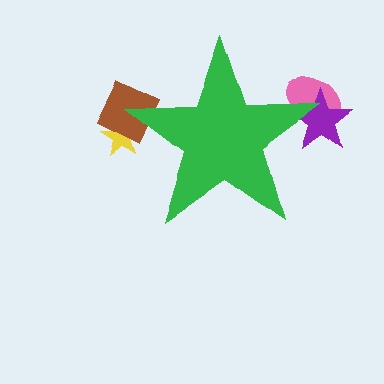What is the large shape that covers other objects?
A green star.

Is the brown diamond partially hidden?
Yes, the brown diamond is partially hidden behind the green star.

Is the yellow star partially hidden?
Yes, the yellow star is partially hidden behind the green star.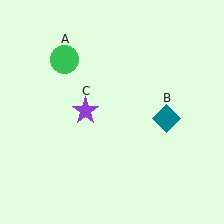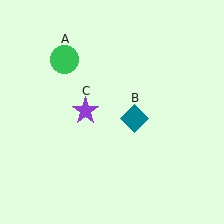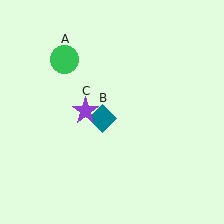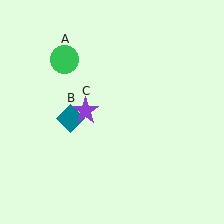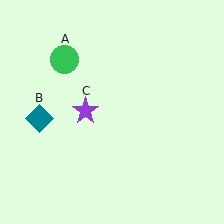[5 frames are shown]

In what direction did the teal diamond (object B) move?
The teal diamond (object B) moved left.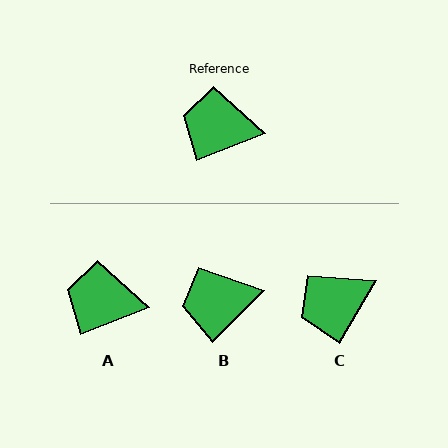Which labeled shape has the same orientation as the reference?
A.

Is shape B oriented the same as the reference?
No, it is off by about 24 degrees.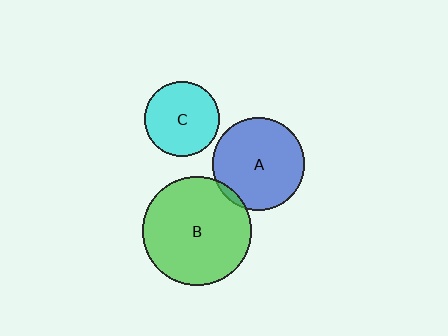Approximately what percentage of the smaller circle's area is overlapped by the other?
Approximately 5%.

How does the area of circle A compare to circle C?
Approximately 1.5 times.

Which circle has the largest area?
Circle B (green).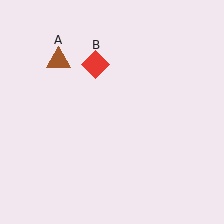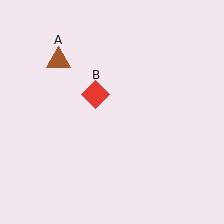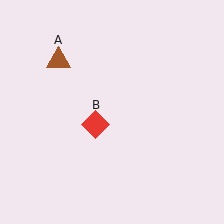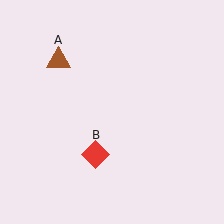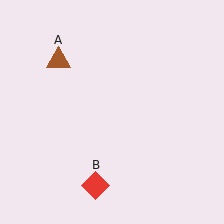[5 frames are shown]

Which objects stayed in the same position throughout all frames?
Brown triangle (object A) remained stationary.